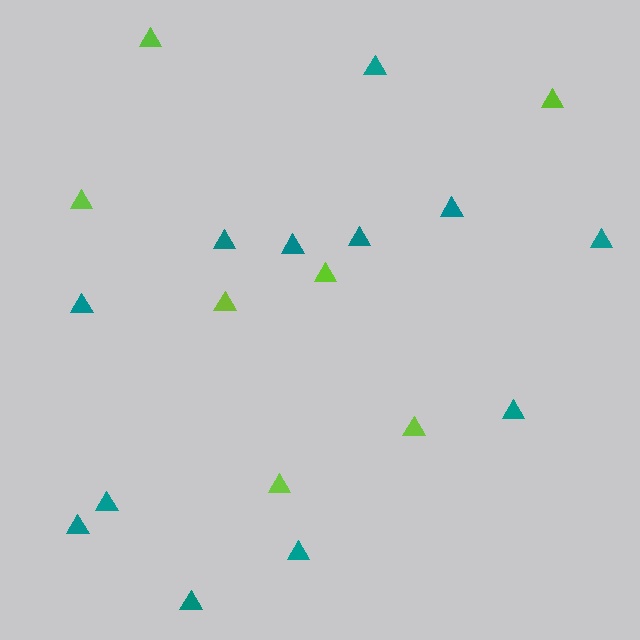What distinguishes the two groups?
There are 2 groups: one group of teal triangles (12) and one group of lime triangles (7).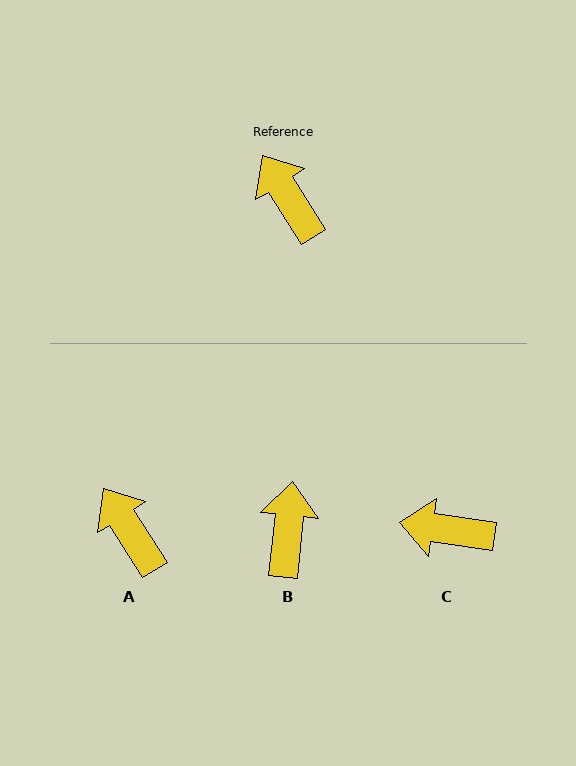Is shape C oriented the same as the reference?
No, it is off by about 49 degrees.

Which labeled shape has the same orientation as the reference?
A.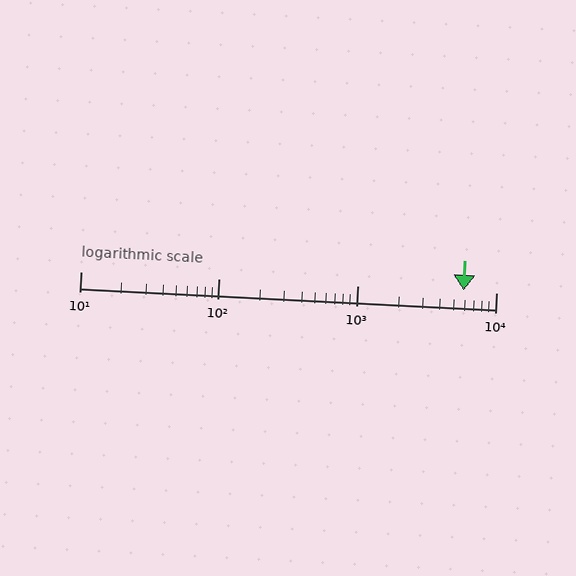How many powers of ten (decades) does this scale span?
The scale spans 3 decades, from 10 to 10000.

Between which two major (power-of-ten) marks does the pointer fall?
The pointer is between 1000 and 10000.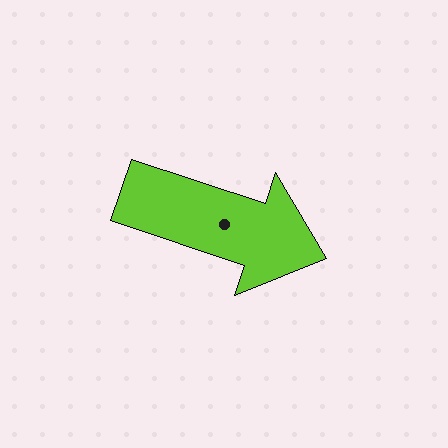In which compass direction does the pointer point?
East.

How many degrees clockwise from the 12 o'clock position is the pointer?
Approximately 108 degrees.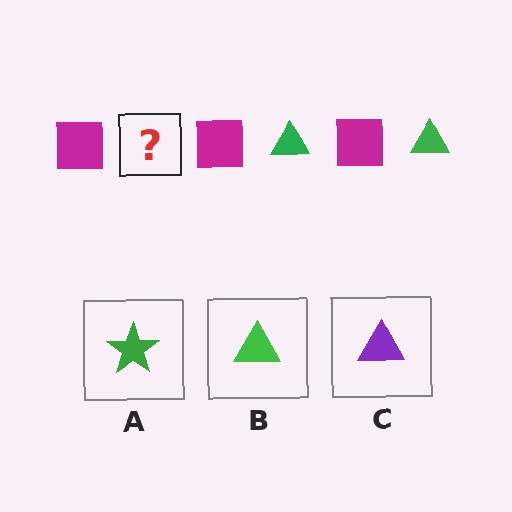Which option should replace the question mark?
Option B.